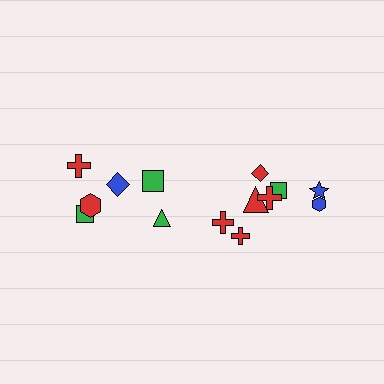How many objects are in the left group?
There are 6 objects.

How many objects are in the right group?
There are 8 objects.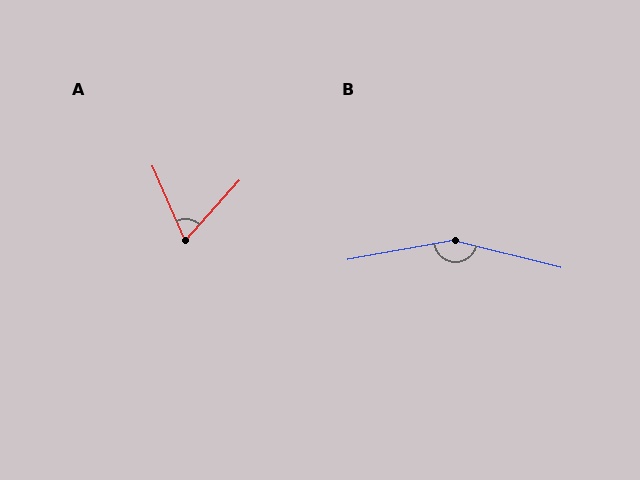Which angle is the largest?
B, at approximately 156 degrees.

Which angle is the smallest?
A, at approximately 66 degrees.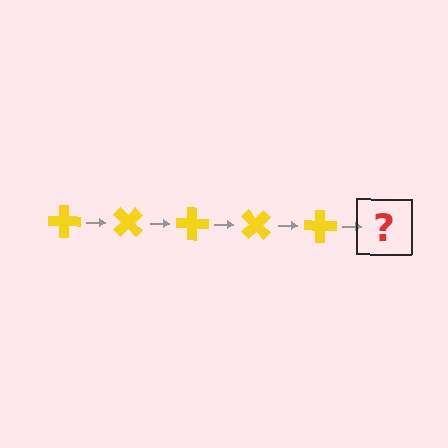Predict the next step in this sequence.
The next step is a yellow cross rotated 225 degrees.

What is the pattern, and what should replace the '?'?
The pattern is that the cross rotates 45 degrees each step. The '?' should be a yellow cross rotated 225 degrees.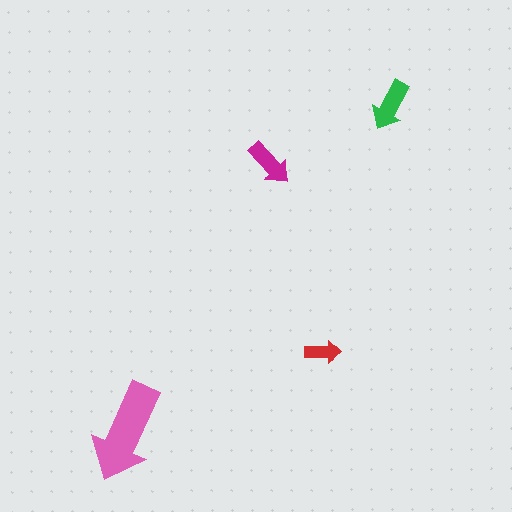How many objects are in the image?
There are 4 objects in the image.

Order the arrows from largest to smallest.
the pink one, the green one, the magenta one, the red one.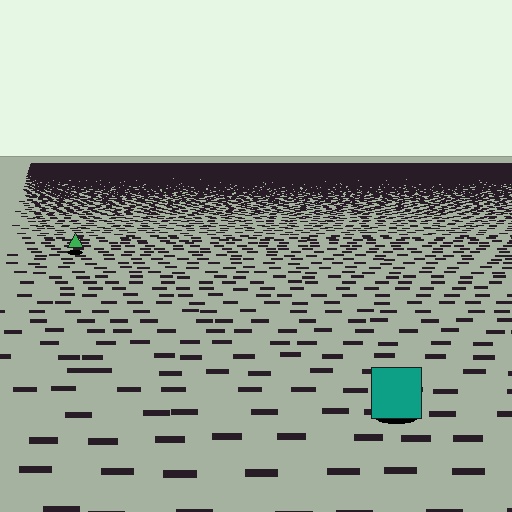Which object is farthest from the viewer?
The green triangle is farthest from the viewer. It appears smaller and the ground texture around it is denser.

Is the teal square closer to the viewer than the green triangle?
Yes. The teal square is closer — you can tell from the texture gradient: the ground texture is coarser near it.